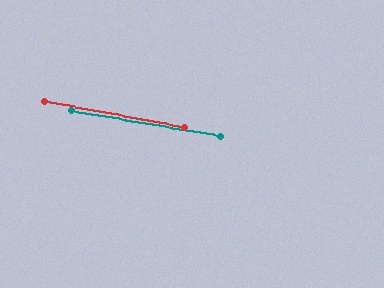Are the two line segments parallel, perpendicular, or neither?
Parallel — their directions differ by only 1.1°.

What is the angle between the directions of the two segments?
Approximately 1 degree.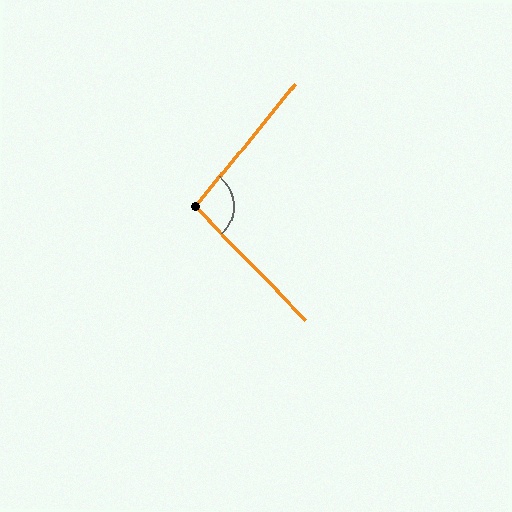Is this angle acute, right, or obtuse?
It is obtuse.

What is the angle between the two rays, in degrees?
Approximately 97 degrees.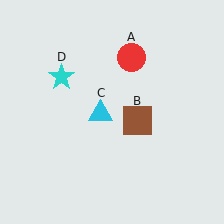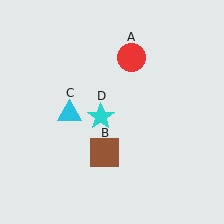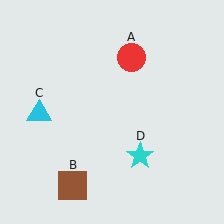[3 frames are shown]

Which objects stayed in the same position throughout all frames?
Red circle (object A) remained stationary.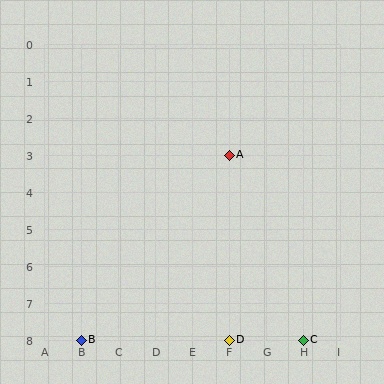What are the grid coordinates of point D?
Point D is at grid coordinates (F, 8).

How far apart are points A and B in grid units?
Points A and B are 4 columns and 5 rows apart (about 6.4 grid units diagonally).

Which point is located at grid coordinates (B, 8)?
Point B is at (B, 8).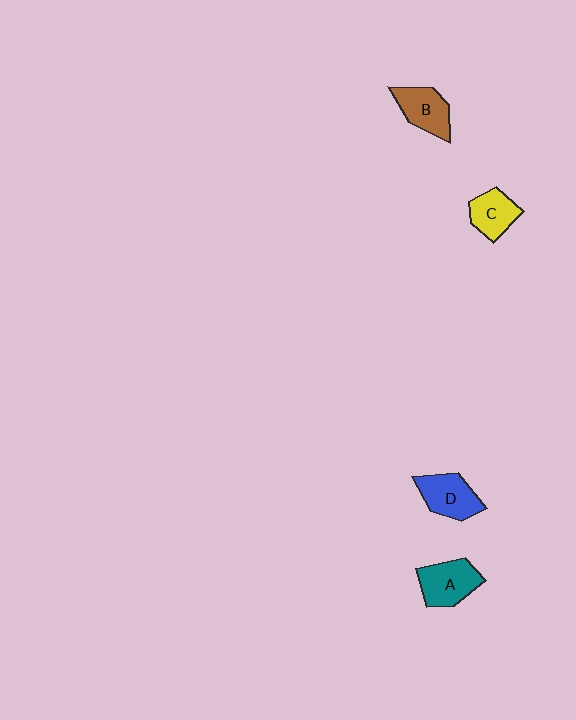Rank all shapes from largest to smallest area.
From largest to smallest: A (teal), D (blue), B (brown), C (yellow).